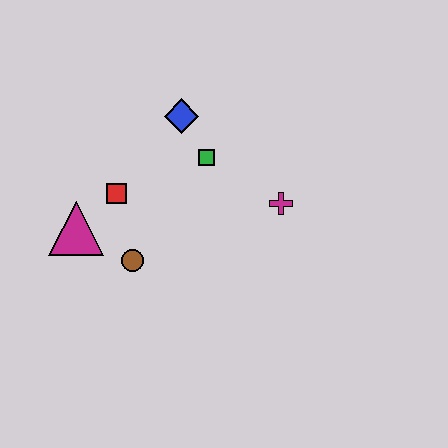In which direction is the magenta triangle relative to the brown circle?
The magenta triangle is to the left of the brown circle.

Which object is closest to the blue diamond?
The green square is closest to the blue diamond.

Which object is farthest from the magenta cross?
The magenta triangle is farthest from the magenta cross.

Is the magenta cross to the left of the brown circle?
No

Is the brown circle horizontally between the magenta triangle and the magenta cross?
Yes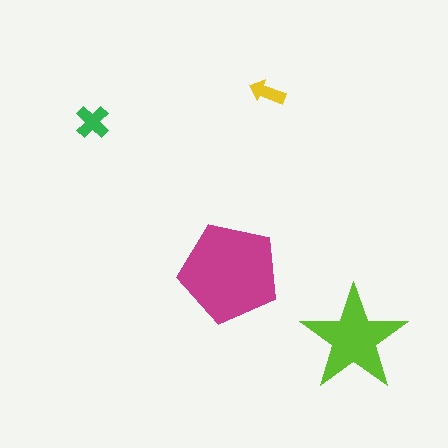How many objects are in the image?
There are 4 objects in the image.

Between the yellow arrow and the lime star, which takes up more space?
The lime star.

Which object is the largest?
The magenta pentagon.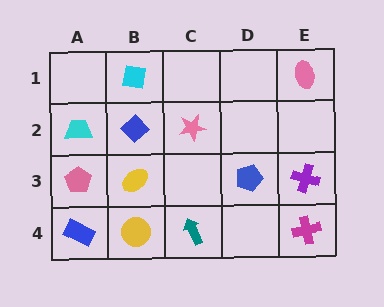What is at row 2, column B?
A blue diamond.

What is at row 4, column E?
A magenta cross.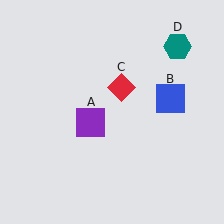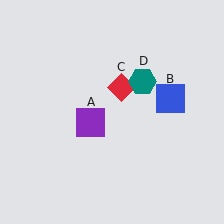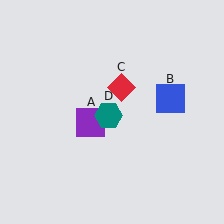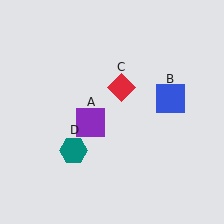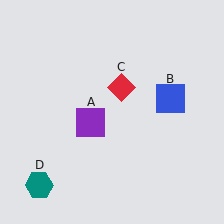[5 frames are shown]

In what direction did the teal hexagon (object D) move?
The teal hexagon (object D) moved down and to the left.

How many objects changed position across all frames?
1 object changed position: teal hexagon (object D).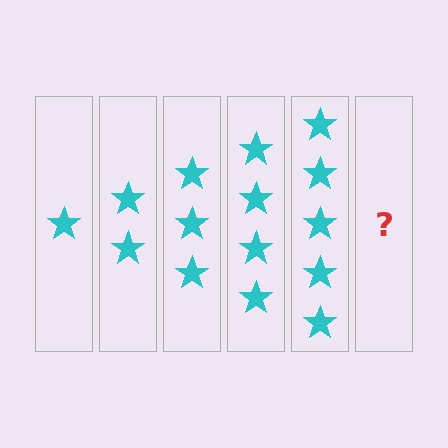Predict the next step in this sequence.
The next step is 6 stars.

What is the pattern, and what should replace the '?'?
The pattern is that each step adds one more star. The '?' should be 6 stars.